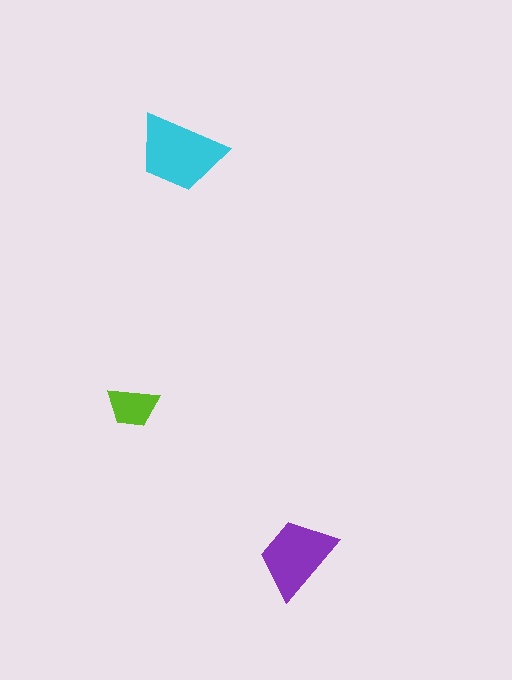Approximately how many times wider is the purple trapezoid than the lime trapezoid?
About 1.5 times wider.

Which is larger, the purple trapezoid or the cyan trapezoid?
The cyan one.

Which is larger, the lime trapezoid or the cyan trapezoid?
The cyan one.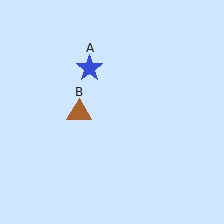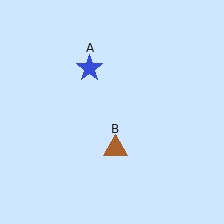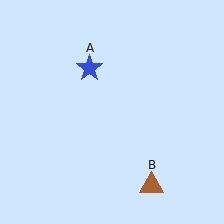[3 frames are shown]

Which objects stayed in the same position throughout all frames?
Blue star (object A) remained stationary.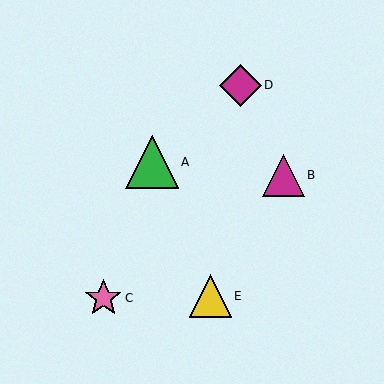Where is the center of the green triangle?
The center of the green triangle is at (152, 162).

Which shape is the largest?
The green triangle (labeled A) is the largest.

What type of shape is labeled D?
Shape D is a magenta diamond.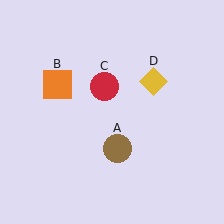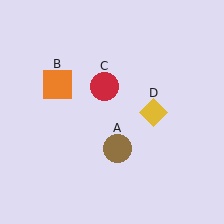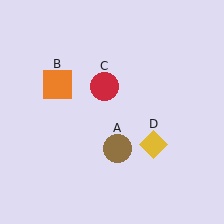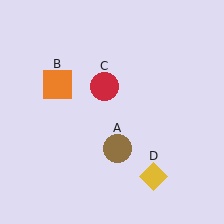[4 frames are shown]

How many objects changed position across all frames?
1 object changed position: yellow diamond (object D).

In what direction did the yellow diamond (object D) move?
The yellow diamond (object D) moved down.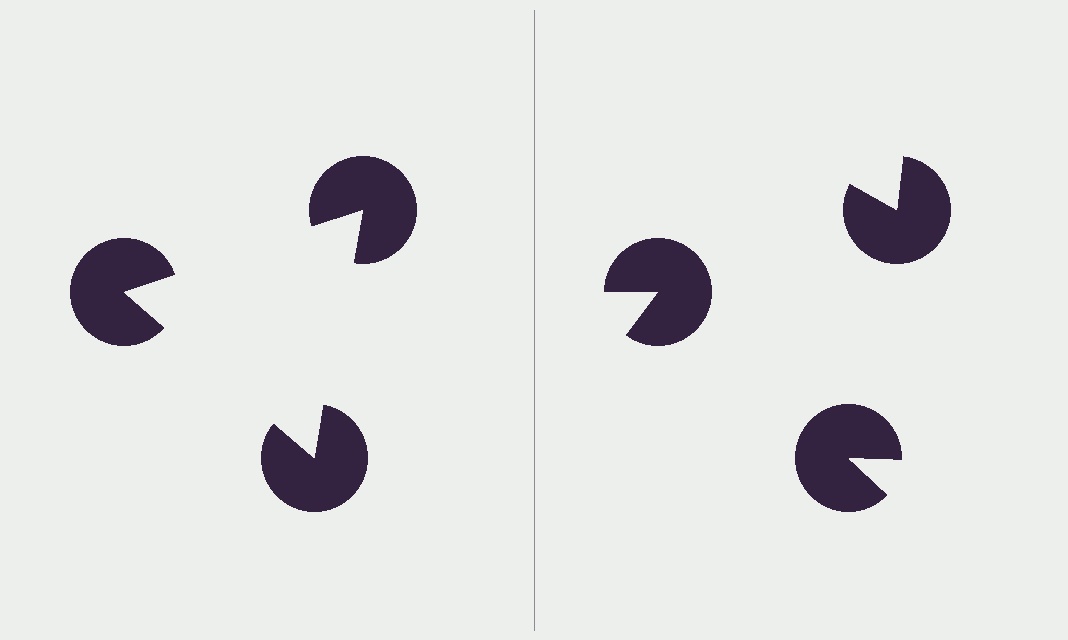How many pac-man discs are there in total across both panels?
6 — 3 on each side.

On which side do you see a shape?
An illusory triangle appears on the left side. On the right side the wedge cuts are rotated, so no coherent shape forms.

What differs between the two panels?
The pac-man discs are positioned identically on both sides; only the wedge orientations differ. On the left they align to a triangle; on the right they are misaligned.